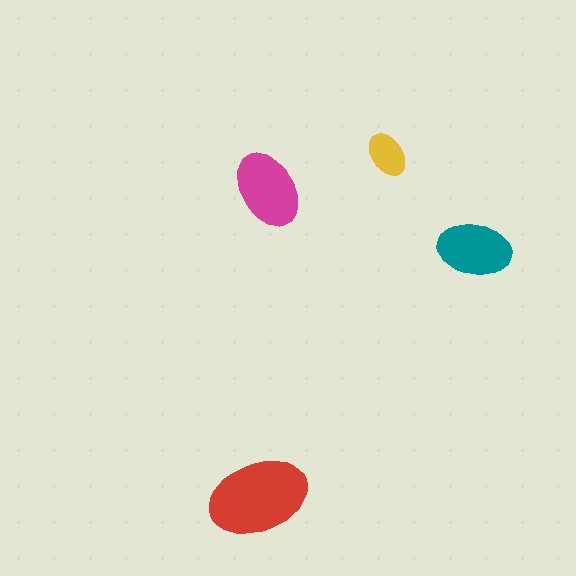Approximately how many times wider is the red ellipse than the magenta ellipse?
About 1.5 times wider.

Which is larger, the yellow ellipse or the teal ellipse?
The teal one.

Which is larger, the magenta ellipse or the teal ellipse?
The magenta one.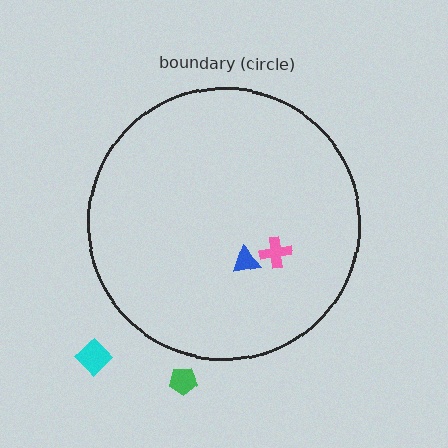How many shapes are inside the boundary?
2 inside, 2 outside.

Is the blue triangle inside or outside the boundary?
Inside.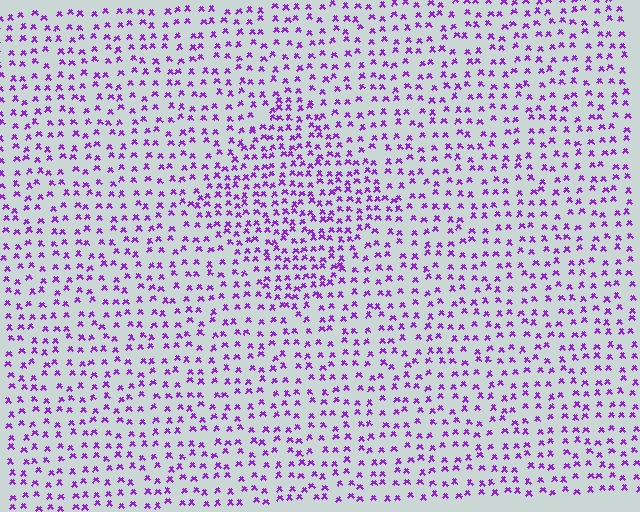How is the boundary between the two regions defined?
The boundary is defined by a change in element density (approximately 1.6x ratio). All elements are the same color, size, and shape.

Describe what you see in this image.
The image contains small purple elements arranged at two different densities. A diamond-shaped region is visible where the elements are more densely packed than the surrounding area.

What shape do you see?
I see a diamond.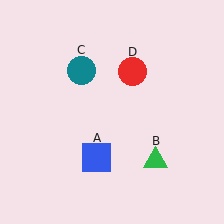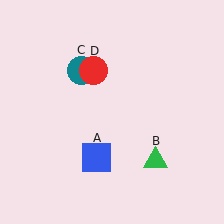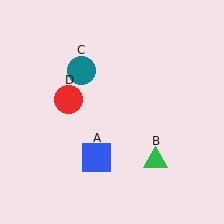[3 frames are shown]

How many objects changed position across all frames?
1 object changed position: red circle (object D).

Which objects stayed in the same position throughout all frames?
Blue square (object A) and green triangle (object B) and teal circle (object C) remained stationary.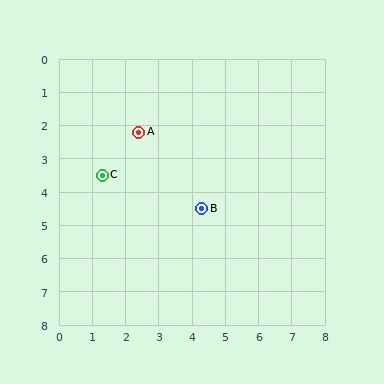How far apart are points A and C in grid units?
Points A and C are about 1.7 grid units apart.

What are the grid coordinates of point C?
Point C is at approximately (1.3, 3.5).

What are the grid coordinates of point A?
Point A is at approximately (2.4, 2.2).